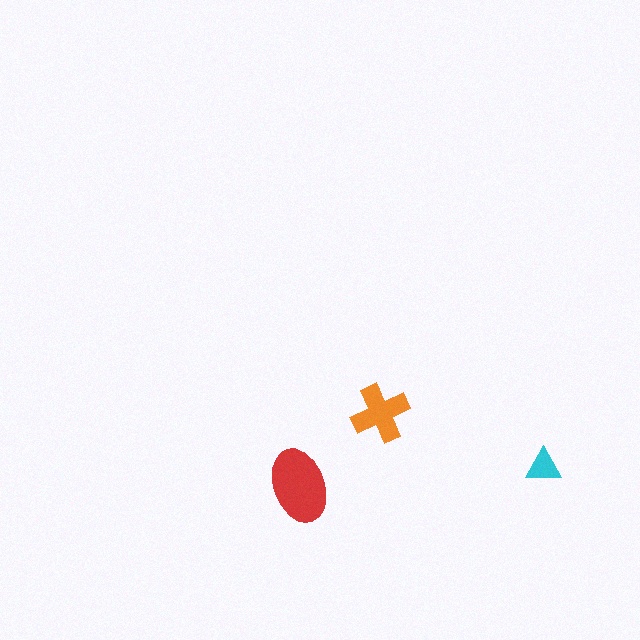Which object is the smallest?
The cyan triangle.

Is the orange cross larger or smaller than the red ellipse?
Smaller.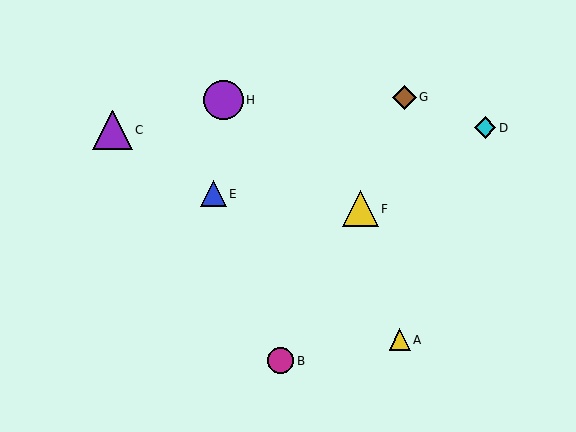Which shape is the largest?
The purple circle (labeled H) is the largest.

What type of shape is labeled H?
Shape H is a purple circle.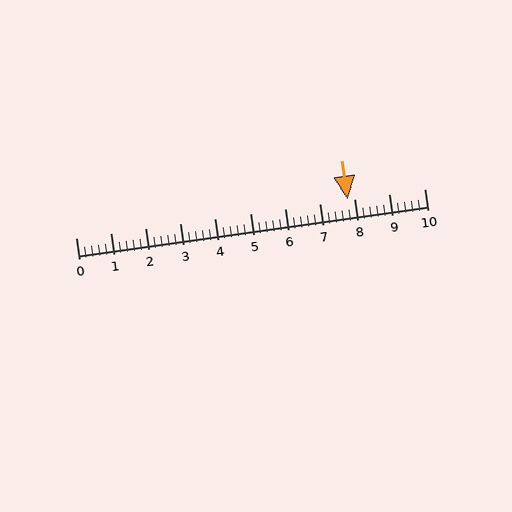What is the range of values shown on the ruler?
The ruler shows values from 0 to 10.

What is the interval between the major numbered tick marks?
The major tick marks are spaced 1 units apart.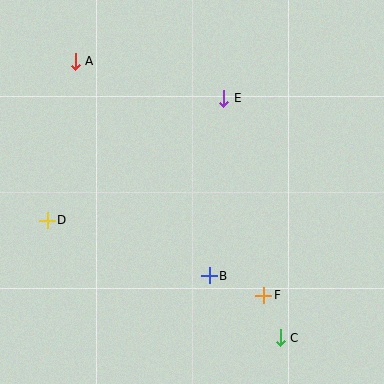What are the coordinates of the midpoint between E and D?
The midpoint between E and D is at (135, 159).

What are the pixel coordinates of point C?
Point C is at (280, 338).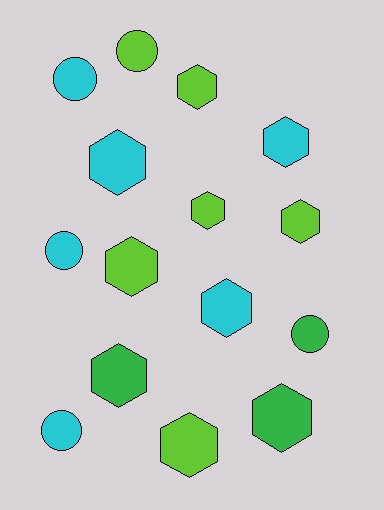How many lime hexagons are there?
There are 5 lime hexagons.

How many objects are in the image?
There are 15 objects.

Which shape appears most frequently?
Hexagon, with 10 objects.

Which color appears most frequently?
Lime, with 6 objects.